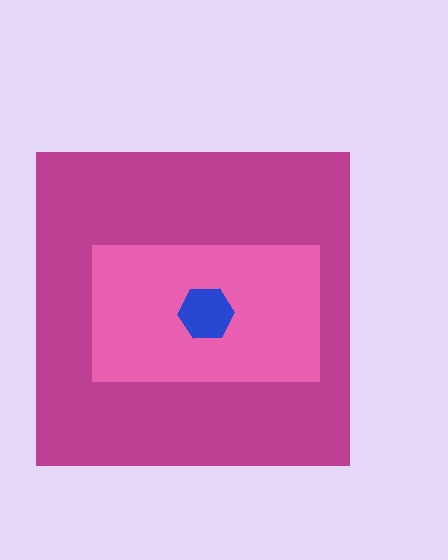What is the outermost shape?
The magenta square.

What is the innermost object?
The blue hexagon.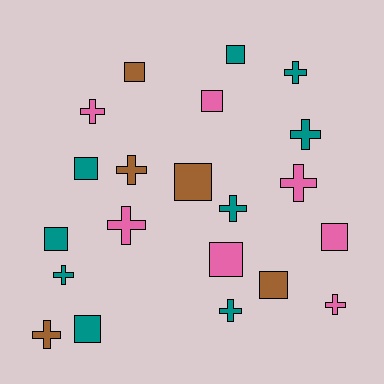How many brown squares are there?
There are 3 brown squares.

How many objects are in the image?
There are 21 objects.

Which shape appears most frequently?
Cross, with 11 objects.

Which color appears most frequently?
Teal, with 9 objects.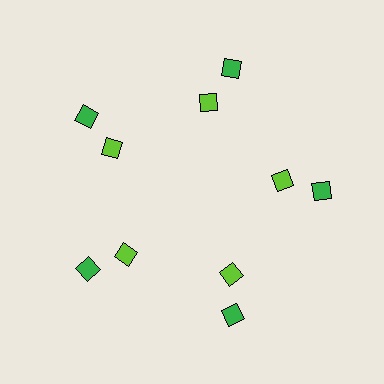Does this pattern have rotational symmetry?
Yes, this pattern has 5-fold rotational symmetry. It looks the same after rotating 72 degrees around the center.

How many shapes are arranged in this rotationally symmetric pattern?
There are 10 shapes, arranged in 5 groups of 2.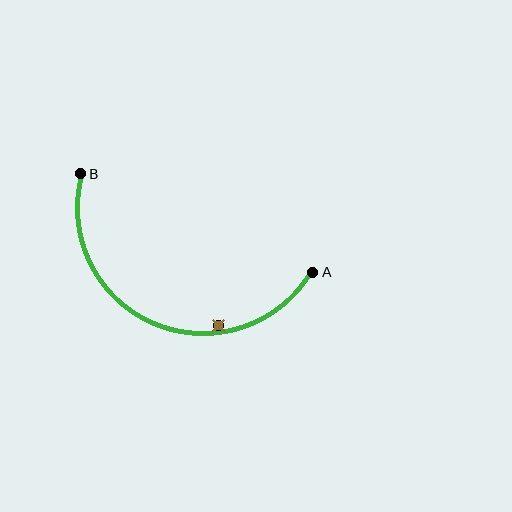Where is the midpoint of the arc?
The arc midpoint is the point on the curve farthest from the straight line joining A and B. It sits below that line.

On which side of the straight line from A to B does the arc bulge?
The arc bulges below the straight line connecting A and B.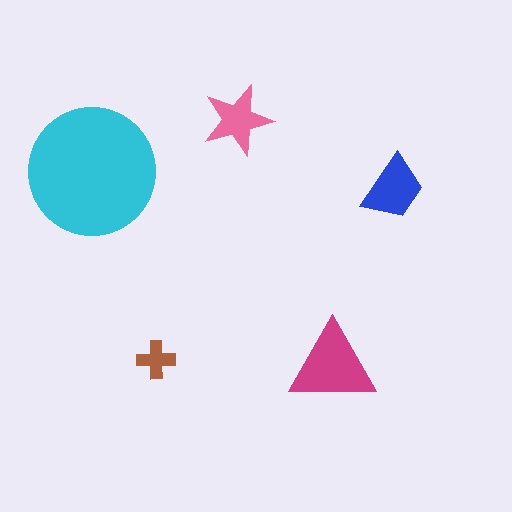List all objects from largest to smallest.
The cyan circle, the magenta triangle, the blue trapezoid, the pink star, the brown cross.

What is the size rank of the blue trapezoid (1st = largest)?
3rd.